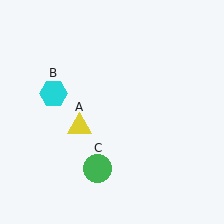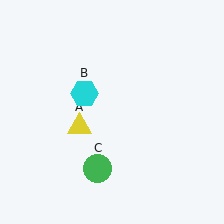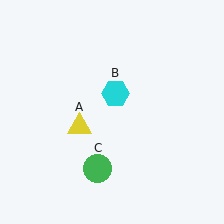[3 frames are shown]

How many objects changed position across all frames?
1 object changed position: cyan hexagon (object B).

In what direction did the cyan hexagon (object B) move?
The cyan hexagon (object B) moved right.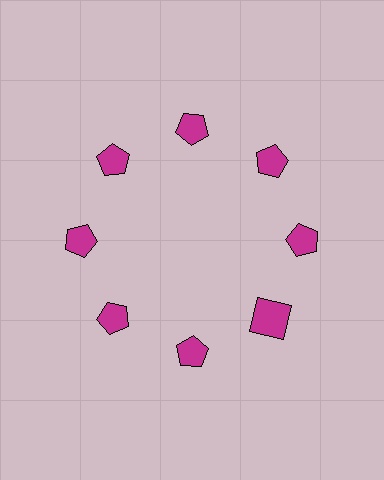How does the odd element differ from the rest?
It has a different shape: square instead of pentagon.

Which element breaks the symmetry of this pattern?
The magenta square at roughly the 4 o'clock position breaks the symmetry. All other shapes are magenta pentagons.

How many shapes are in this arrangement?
There are 8 shapes arranged in a ring pattern.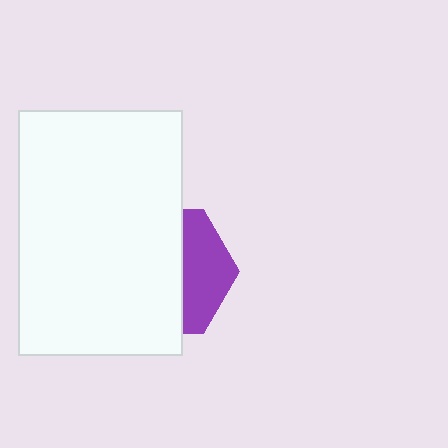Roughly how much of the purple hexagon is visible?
A small part of it is visible (roughly 36%).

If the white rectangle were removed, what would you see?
You would see the complete purple hexagon.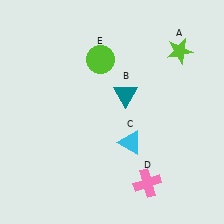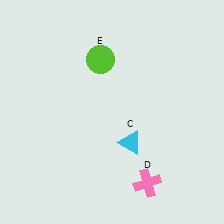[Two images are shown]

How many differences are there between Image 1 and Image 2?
There are 2 differences between the two images.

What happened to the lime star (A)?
The lime star (A) was removed in Image 2. It was in the top-right area of Image 1.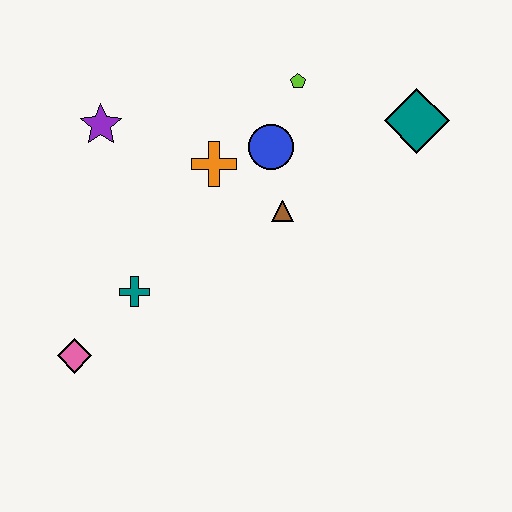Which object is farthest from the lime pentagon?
The pink diamond is farthest from the lime pentagon.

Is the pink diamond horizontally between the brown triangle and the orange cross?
No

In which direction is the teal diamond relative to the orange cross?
The teal diamond is to the right of the orange cross.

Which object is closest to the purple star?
The orange cross is closest to the purple star.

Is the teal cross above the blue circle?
No